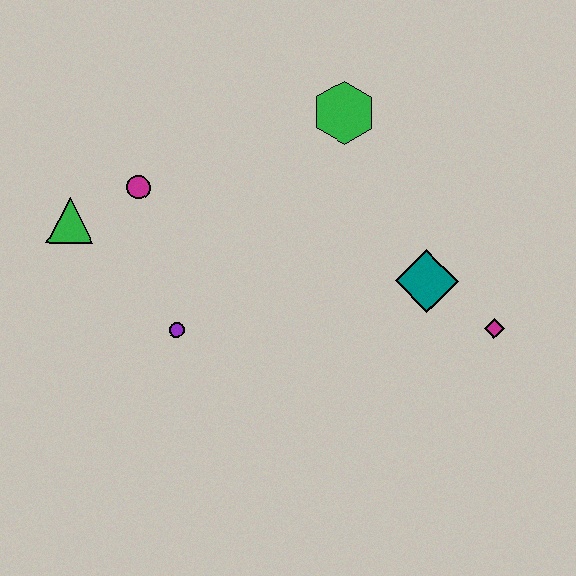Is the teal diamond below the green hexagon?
Yes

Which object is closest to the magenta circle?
The green triangle is closest to the magenta circle.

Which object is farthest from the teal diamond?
The green triangle is farthest from the teal diamond.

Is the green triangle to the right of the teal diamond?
No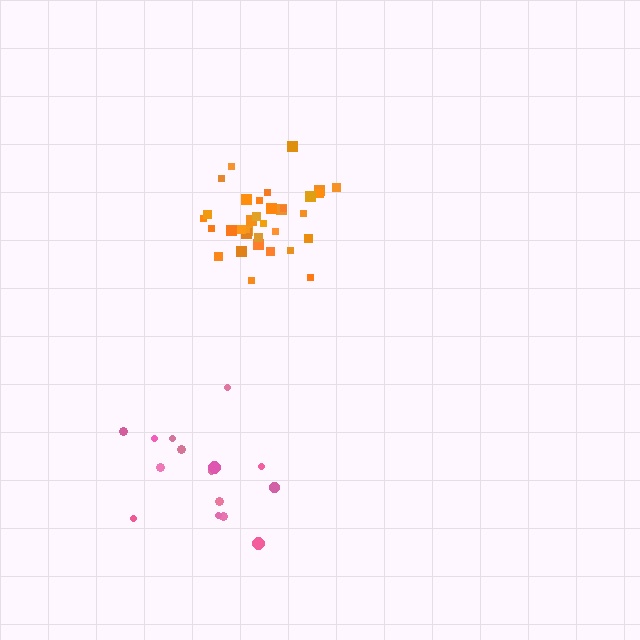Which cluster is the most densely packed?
Orange.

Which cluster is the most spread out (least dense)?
Pink.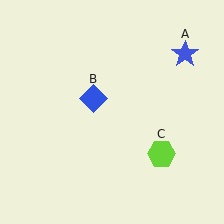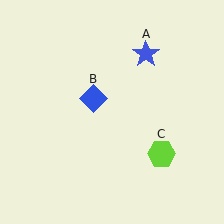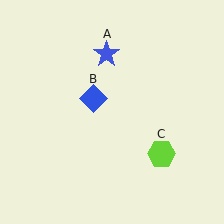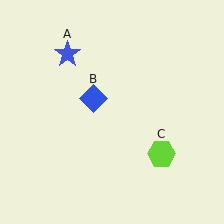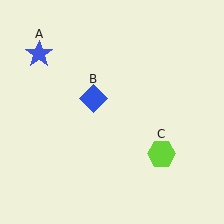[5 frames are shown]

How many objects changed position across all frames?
1 object changed position: blue star (object A).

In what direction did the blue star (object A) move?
The blue star (object A) moved left.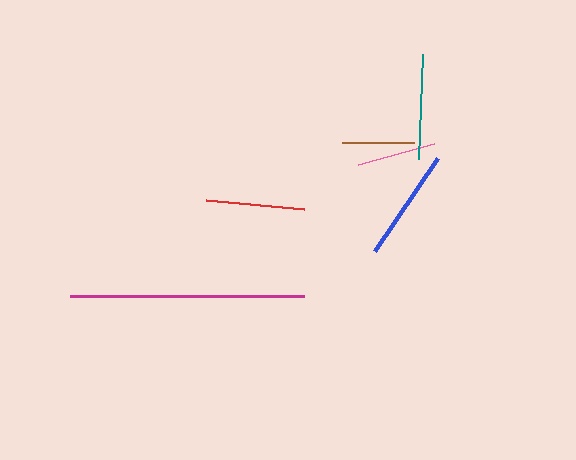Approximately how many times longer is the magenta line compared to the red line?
The magenta line is approximately 2.4 times the length of the red line.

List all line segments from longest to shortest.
From longest to shortest: magenta, blue, teal, red, pink, brown.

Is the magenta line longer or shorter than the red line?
The magenta line is longer than the red line.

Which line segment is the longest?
The magenta line is the longest at approximately 234 pixels.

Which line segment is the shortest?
The brown line is the shortest at approximately 72 pixels.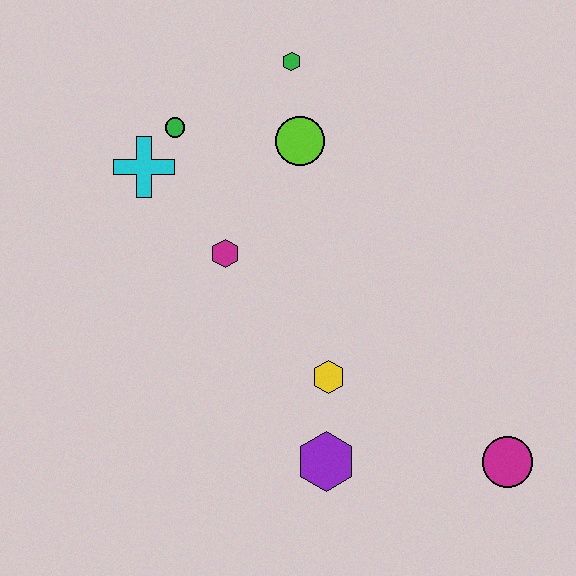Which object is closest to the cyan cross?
The green circle is closest to the cyan cross.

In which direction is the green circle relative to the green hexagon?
The green circle is to the left of the green hexagon.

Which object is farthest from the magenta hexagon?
The magenta circle is farthest from the magenta hexagon.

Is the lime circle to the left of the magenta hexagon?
No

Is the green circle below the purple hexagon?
No